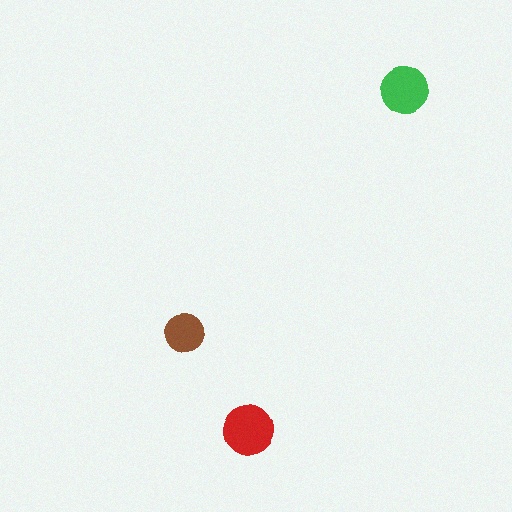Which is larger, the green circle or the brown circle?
The green one.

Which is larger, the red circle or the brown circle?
The red one.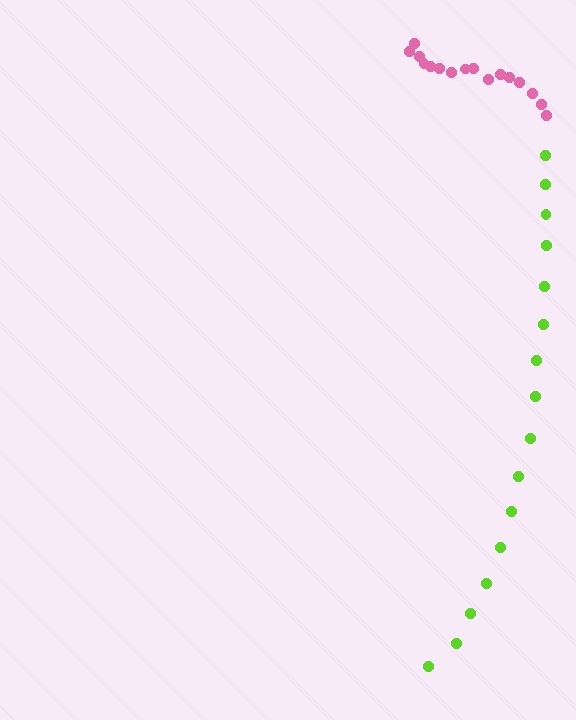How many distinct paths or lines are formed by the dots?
There are 2 distinct paths.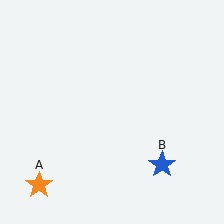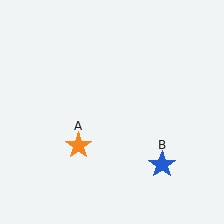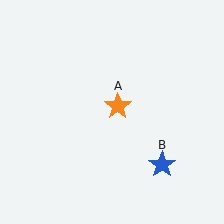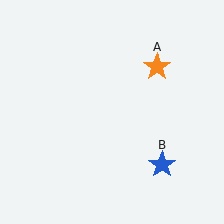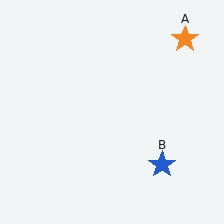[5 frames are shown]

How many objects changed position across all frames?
1 object changed position: orange star (object A).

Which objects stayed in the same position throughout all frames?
Blue star (object B) remained stationary.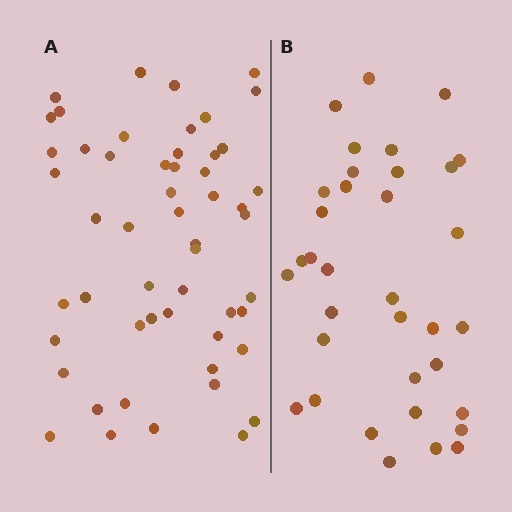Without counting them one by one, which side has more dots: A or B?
Region A (the left region) has more dots.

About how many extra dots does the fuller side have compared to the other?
Region A has approximately 20 more dots than region B.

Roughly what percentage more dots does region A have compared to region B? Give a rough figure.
About 50% more.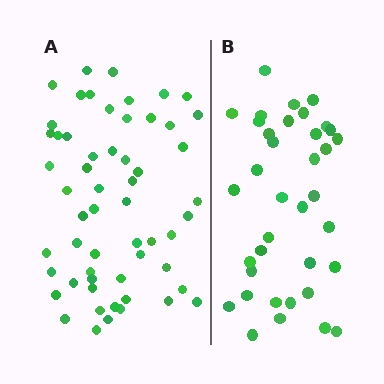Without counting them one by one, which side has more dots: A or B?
Region A (the left region) has more dots.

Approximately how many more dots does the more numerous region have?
Region A has approximately 20 more dots than region B.